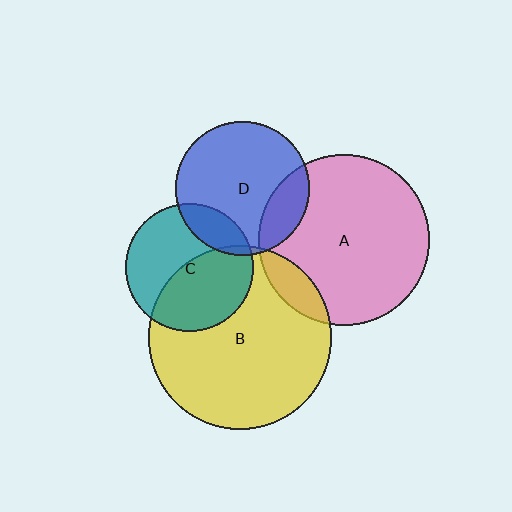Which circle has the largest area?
Circle B (yellow).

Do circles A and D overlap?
Yes.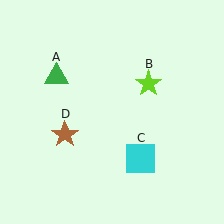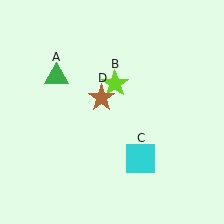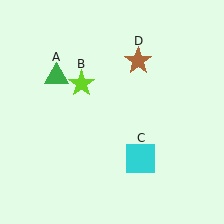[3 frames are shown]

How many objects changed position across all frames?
2 objects changed position: lime star (object B), brown star (object D).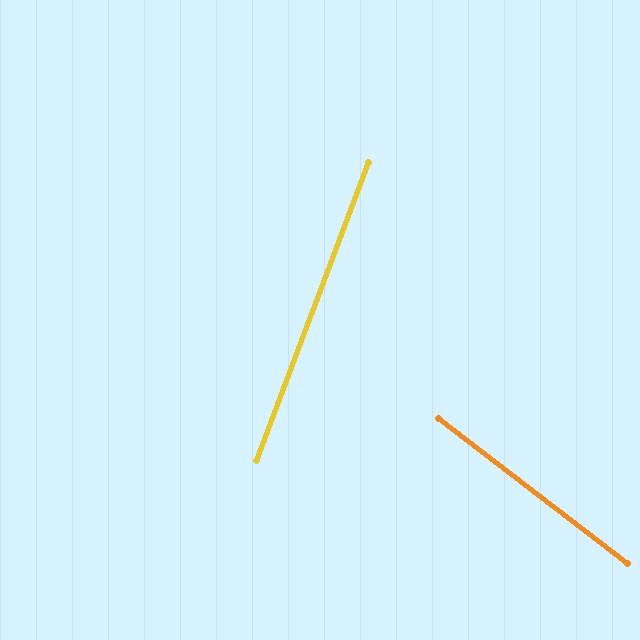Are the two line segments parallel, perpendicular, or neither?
Neither parallel nor perpendicular — they differ by about 73°.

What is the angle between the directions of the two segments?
Approximately 73 degrees.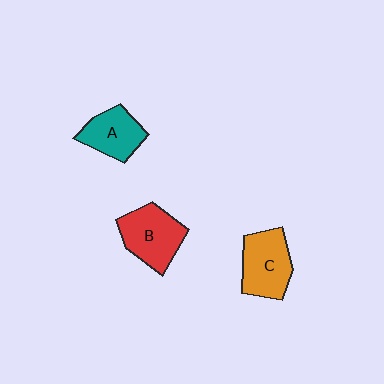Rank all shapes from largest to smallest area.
From largest to smallest: B (red), C (orange), A (teal).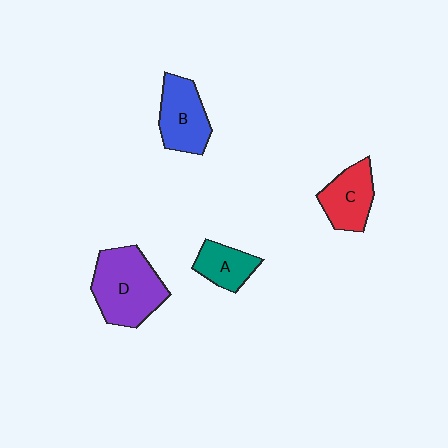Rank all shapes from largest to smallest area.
From largest to smallest: D (purple), B (blue), C (red), A (teal).